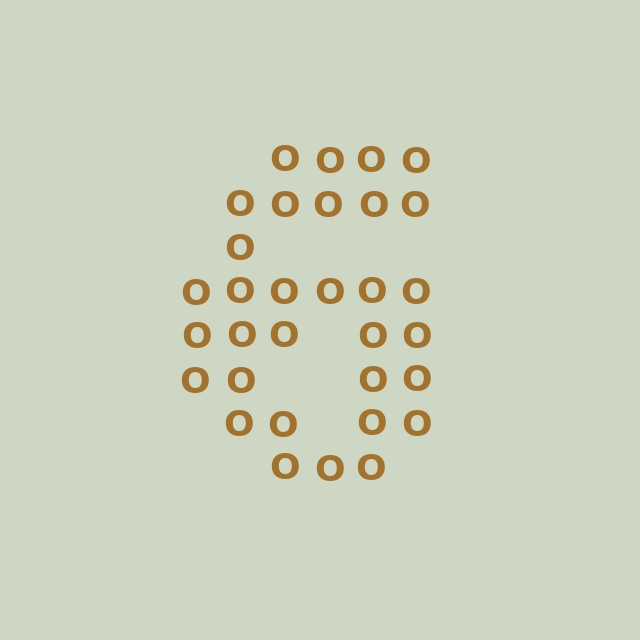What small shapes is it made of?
It is made of small letter O's.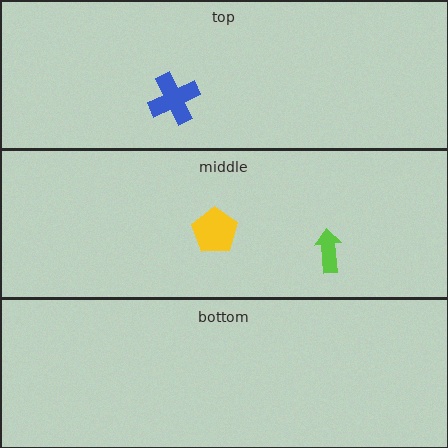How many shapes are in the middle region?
2.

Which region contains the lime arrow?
The middle region.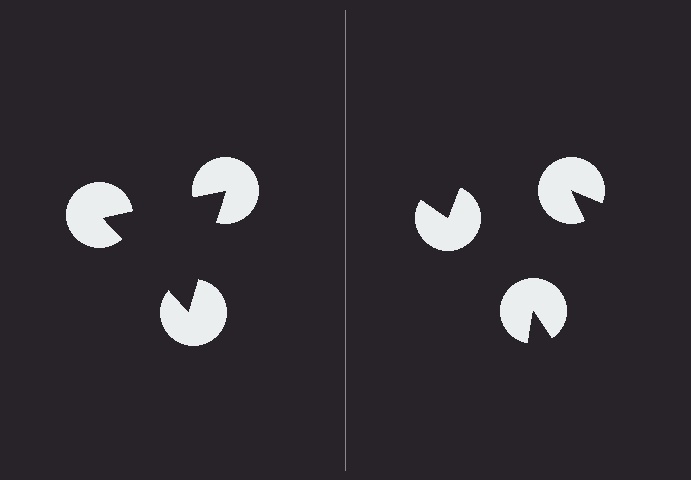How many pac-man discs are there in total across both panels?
6 — 3 on each side.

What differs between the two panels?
The pac-man discs are positioned identically on both sides; only the wedge orientations differ. On the left they align to a triangle; on the right they are misaligned.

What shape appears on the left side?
An illusory triangle.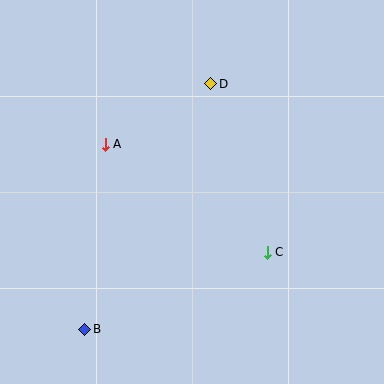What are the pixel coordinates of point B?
Point B is at (85, 329).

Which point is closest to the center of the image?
Point C at (267, 252) is closest to the center.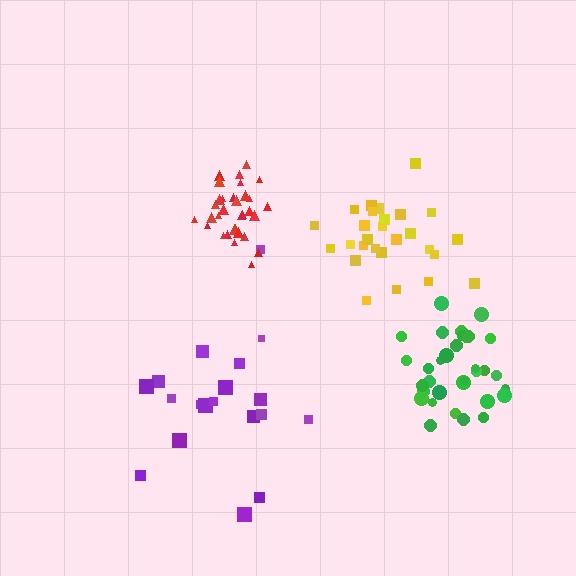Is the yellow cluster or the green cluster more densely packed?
Green.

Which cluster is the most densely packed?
Red.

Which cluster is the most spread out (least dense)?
Purple.